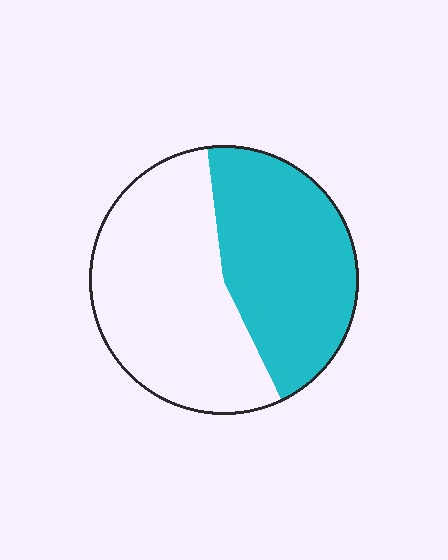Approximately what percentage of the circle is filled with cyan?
Approximately 45%.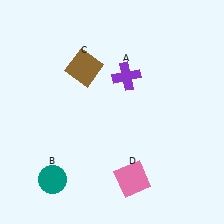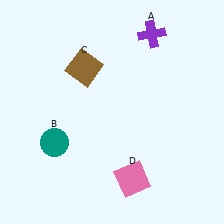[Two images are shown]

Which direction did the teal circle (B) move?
The teal circle (B) moved up.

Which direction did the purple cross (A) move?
The purple cross (A) moved up.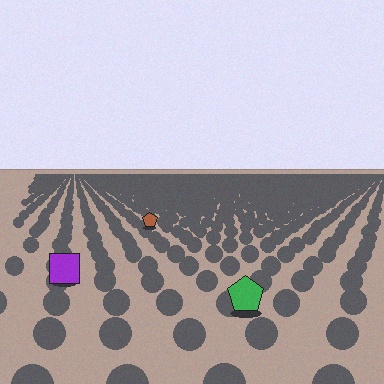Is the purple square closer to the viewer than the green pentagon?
No. The green pentagon is closer — you can tell from the texture gradient: the ground texture is coarser near it.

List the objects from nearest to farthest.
From nearest to farthest: the green pentagon, the purple square, the brown pentagon.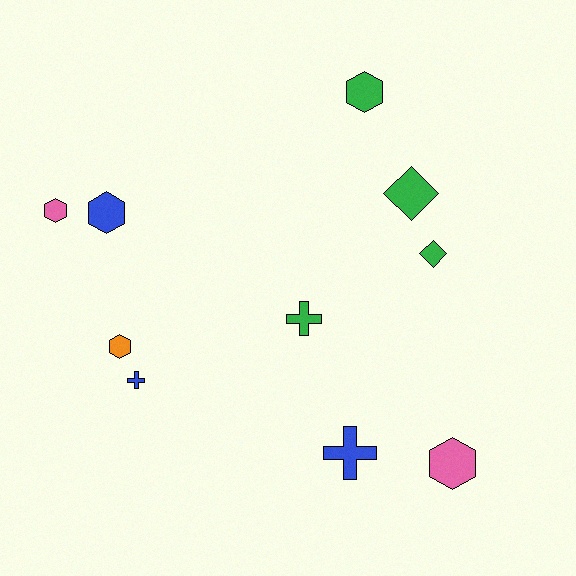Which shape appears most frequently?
Hexagon, with 5 objects.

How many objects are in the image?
There are 10 objects.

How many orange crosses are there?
There are no orange crosses.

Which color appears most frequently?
Green, with 4 objects.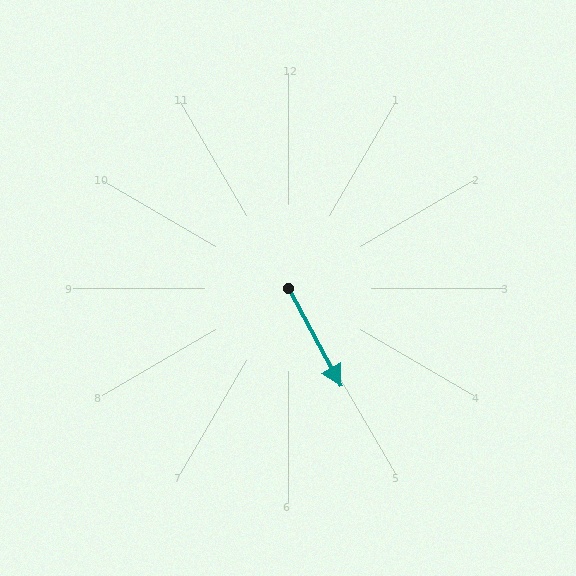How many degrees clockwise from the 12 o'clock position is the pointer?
Approximately 152 degrees.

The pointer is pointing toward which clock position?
Roughly 5 o'clock.